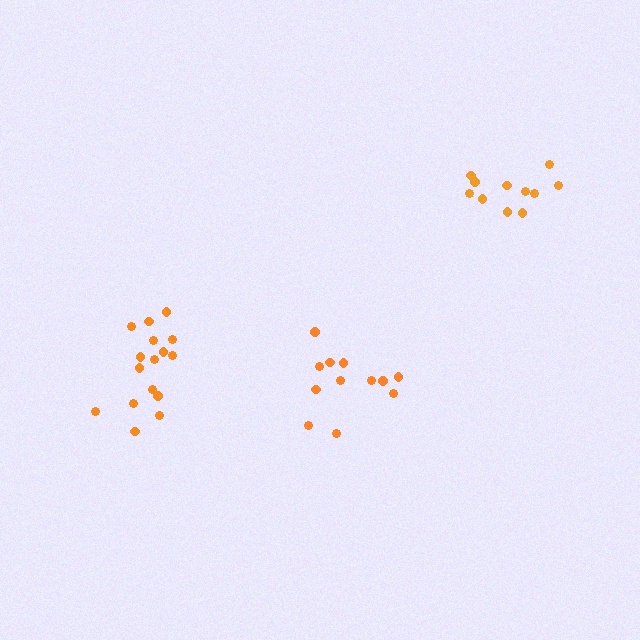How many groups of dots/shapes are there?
There are 3 groups.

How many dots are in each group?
Group 1: 12 dots, Group 2: 16 dots, Group 3: 11 dots (39 total).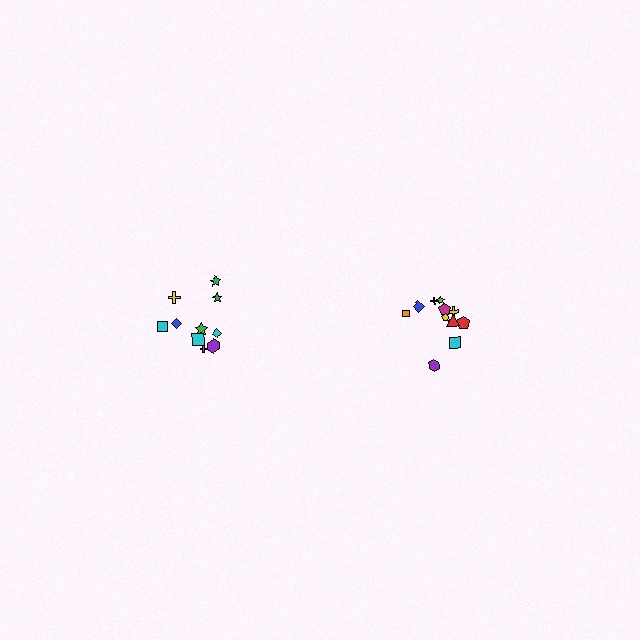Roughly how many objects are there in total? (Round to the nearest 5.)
Roughly 20 objects in total.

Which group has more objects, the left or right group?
The right group.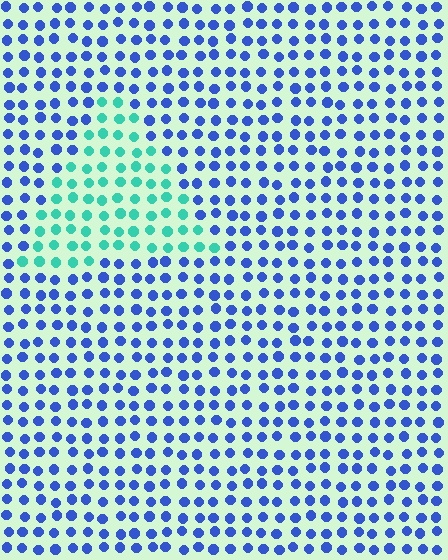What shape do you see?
I see a triangle.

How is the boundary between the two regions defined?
The boundary is defined purely by a slight shift in hue (about 60 degrees). Spacing, size, and orientation are identical on both sides.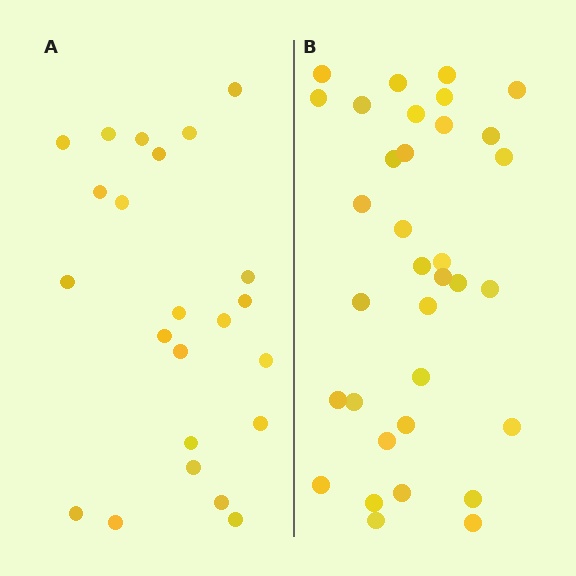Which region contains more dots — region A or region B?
Region B (the right region) has more dots.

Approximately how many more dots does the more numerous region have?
Region B has roughly 12 or so more dots than region A.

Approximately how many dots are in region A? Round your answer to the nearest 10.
About 20 dots. (The exact count is 23, which rounds to 20.)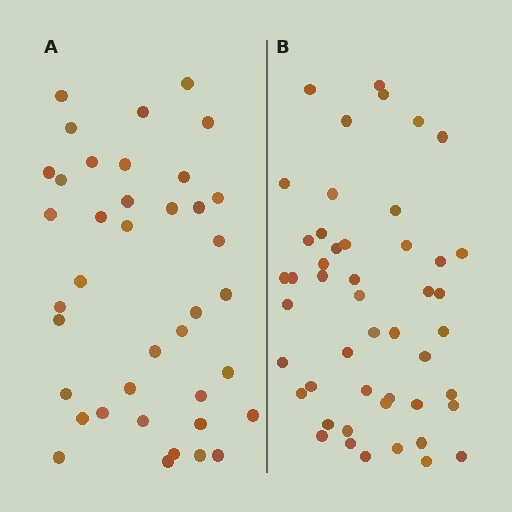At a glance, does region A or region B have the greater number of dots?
Region B (the right region) has more dots.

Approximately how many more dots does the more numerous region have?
Region B has roughly 8 or so more dots than region A.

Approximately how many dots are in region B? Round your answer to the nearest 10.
About 50 dots. (The exact count is 48, which rounds to 50.)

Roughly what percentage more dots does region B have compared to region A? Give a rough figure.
About 25% more.